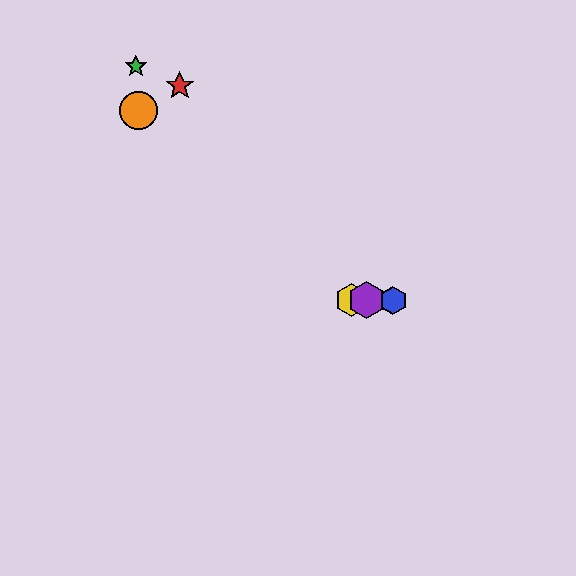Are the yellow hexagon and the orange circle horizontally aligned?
No, the yellow hexagon is at y≈300 and the orange circle is at y≈110.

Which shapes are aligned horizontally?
The blue hexagon, the yellow hexagon, the purple hexagon are aligned horizontally.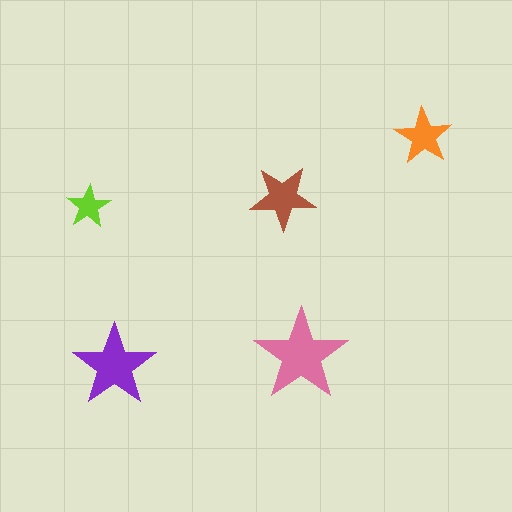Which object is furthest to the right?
The orange star is rightmost.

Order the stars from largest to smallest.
the pink one, the purple one, the brown one, the orange one, the lime one.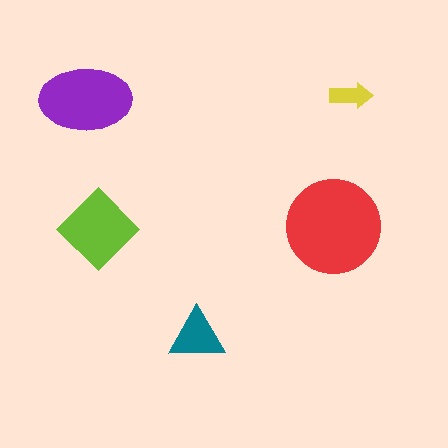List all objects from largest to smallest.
The red circle, the purple ellipse, the lime diamond, the teal triangle, the yellow arrow.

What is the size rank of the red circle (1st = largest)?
1st.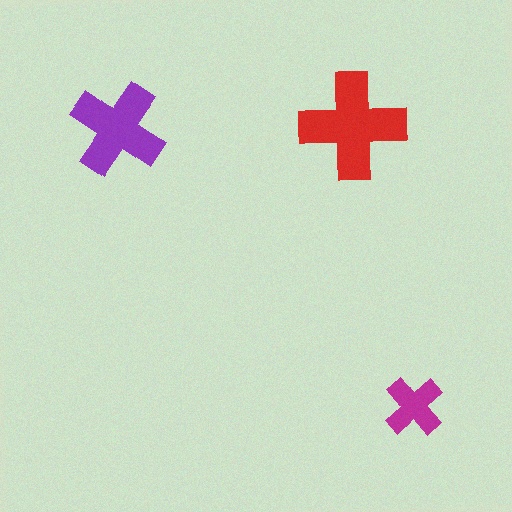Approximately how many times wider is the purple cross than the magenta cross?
About 1.5 times wider.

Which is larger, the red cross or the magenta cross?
The red one.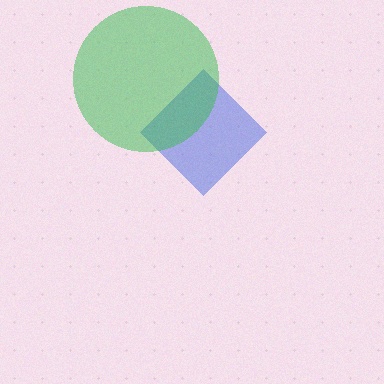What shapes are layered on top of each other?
The layered shapes are: a blue diamond, a green circle.